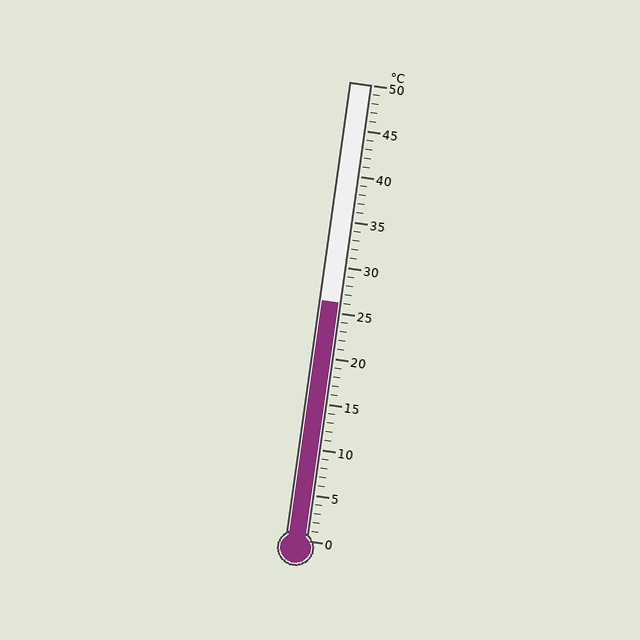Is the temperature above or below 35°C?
The temperature is below 35°C.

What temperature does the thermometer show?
The thermometer shows approximately 26°C.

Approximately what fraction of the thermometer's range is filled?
The thermometer is filled to approximately 50% of its range.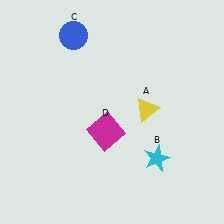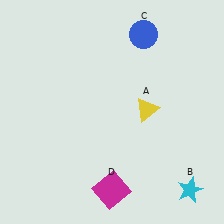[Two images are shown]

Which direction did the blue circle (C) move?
The blue circle (C) moved right.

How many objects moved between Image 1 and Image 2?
3 objects moved between the two images.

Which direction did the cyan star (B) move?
The cyan star (B) moved right.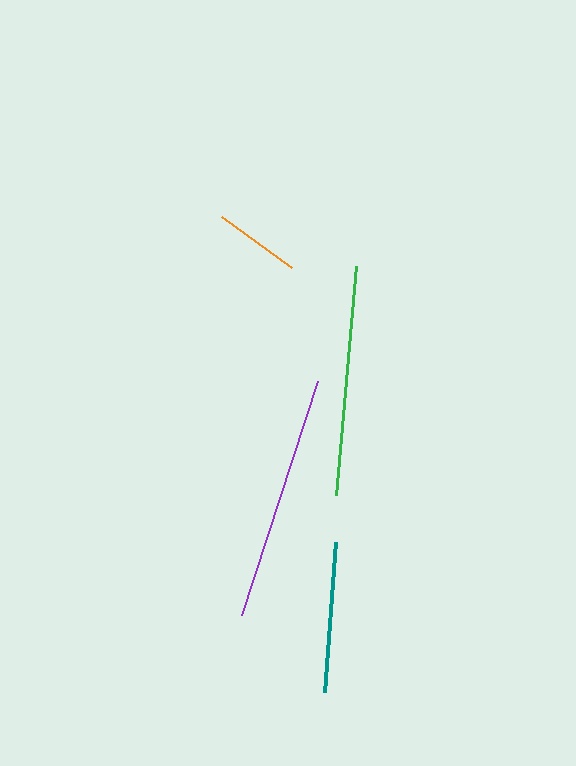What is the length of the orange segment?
The orange segment is approximately 86 pixels long.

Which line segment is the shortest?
The orange line is the shortest at approximately 86 pixels.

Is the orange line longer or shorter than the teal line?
The teal line is longer than the orange line.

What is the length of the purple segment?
The purple segment is approximately 246 pixels long.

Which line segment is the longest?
The purple line is the longest at approximately 246 pixels.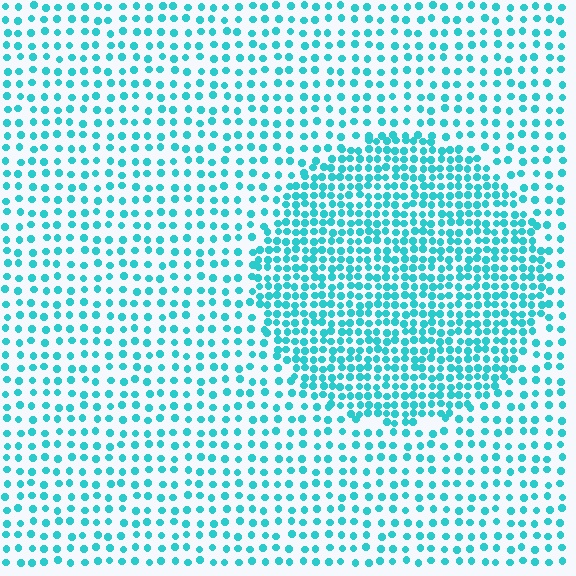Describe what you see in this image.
The image contains small cyan elements arranged at two different densities. A circle-shaped region is visible where the elements are more densely packed than the surrounding area.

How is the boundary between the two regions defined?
The boundary is defined by a change in element density (approximately 2.0x ratio). All elements are the same color, size, and shape.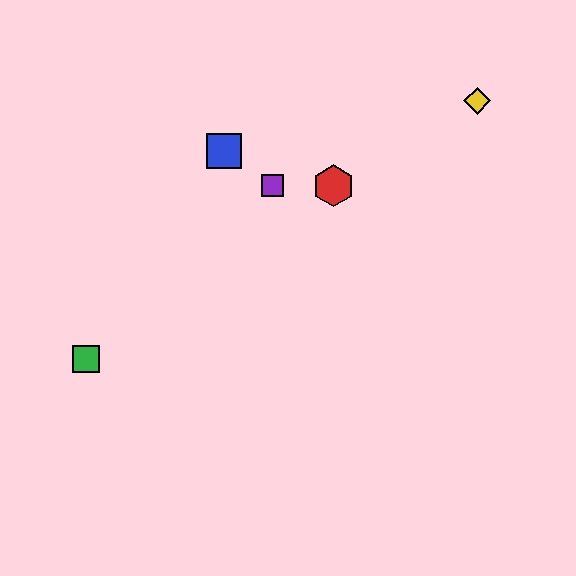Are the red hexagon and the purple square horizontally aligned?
Yes, both are at y≈186.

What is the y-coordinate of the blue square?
The blue square is at y≈151.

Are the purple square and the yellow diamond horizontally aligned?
No, the purple square is at y≈186 and the yellow diamond is at y≈101.